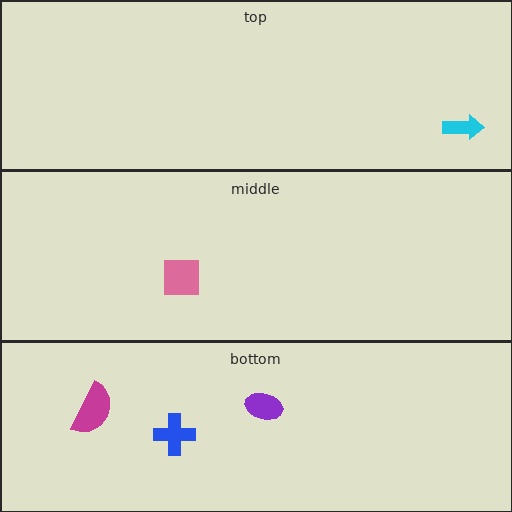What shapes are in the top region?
The cyan arrow.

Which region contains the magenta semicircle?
The bottom region.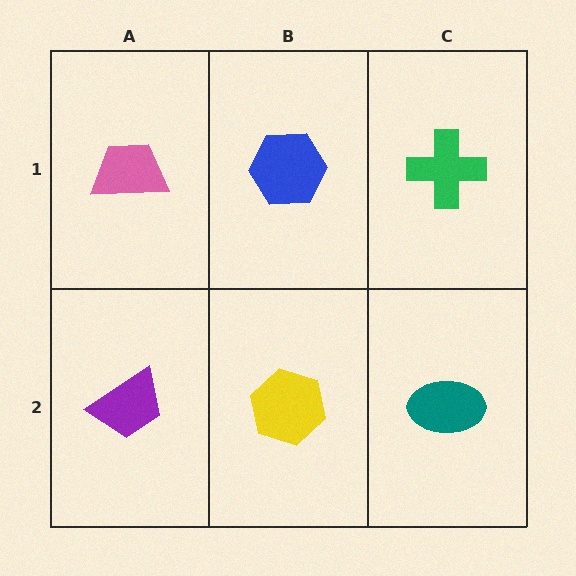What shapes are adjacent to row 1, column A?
A purple trapezoid (row 2, column A), a blue hexagon (row 1, column B).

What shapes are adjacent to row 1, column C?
A teal ellipse (row 2, column C), a blue hexagon (row 1, column B).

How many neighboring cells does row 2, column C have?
2.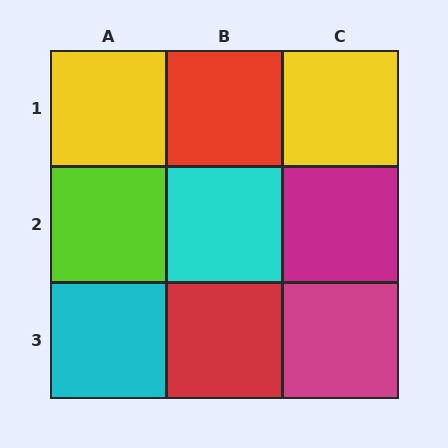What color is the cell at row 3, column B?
Red.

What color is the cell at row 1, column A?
Yellow.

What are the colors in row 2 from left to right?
Lime, cyan, magenta.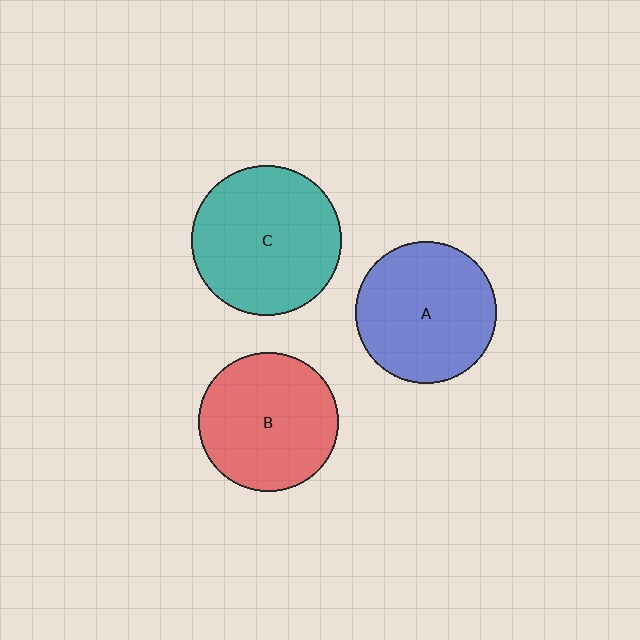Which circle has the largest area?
Circle C (teal).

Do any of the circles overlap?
No, none of the circles overlap.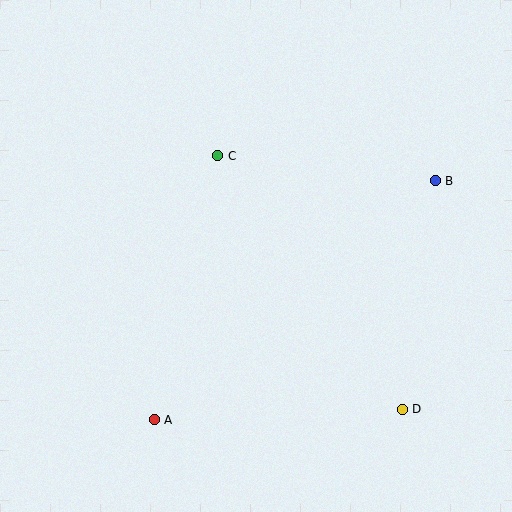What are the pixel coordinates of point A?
Point A is at (154, 420).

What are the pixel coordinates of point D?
Point D is at (402, 409).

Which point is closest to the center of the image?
Point C at (218, 156) is closest to the center.